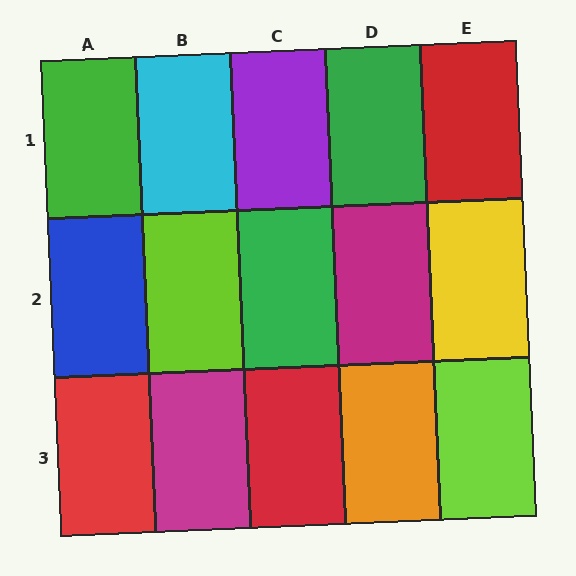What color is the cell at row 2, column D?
Magenta.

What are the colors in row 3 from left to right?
Red, magenta, red, orange, lime.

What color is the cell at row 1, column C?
Purple.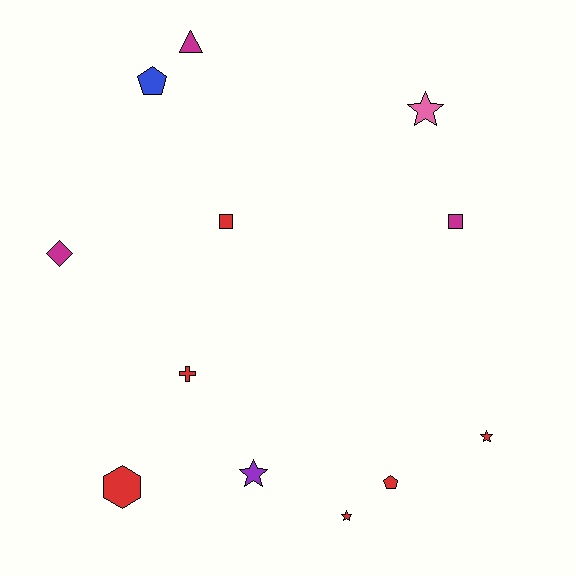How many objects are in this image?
There are 12 objects.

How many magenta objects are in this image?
There are 3 magenta objects.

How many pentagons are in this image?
There are 2 pentagons.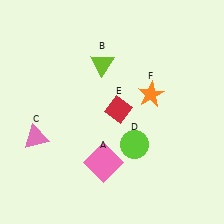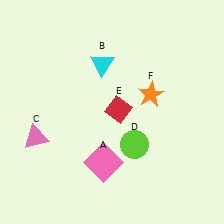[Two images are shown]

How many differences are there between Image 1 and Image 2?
There is 1 difference between the two images.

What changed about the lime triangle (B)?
In Image 1, B is lime. In Image 2, it changed to cyan.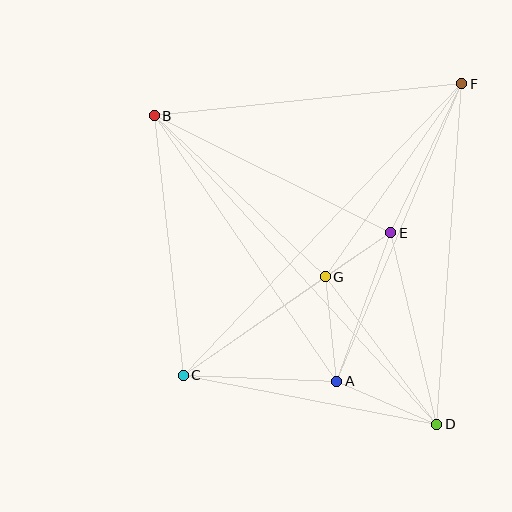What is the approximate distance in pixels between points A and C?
The distance between A and C is approximately 154 pixels.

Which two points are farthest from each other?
Points B and D are farthest from each other.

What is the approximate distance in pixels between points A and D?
The distance between A and D is approximately 109 pixels.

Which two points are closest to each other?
Points E and G are closest to each other.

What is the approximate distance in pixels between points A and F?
The distance between A and F is approximately 323 pixels.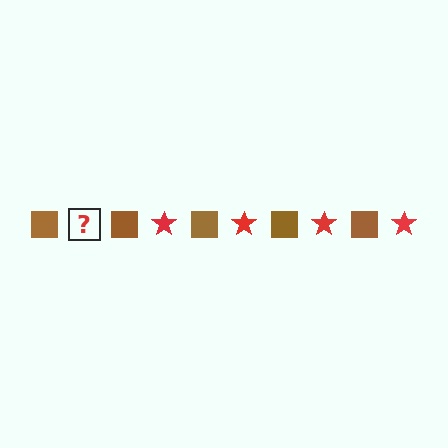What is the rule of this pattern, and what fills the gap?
The rule is that the pattern alternates between brown square and red star. The gap should be filled with a red star.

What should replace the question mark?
The question mark should be replaced with a red star.